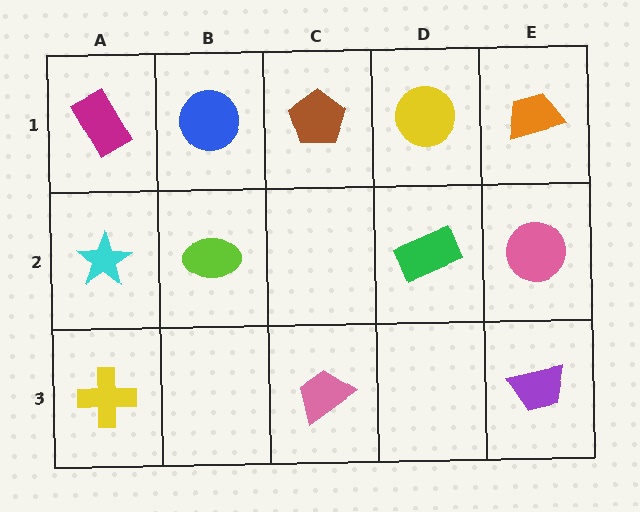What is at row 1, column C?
A brown pentagon.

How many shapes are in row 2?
4 shapes.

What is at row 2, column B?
A lime ellipse.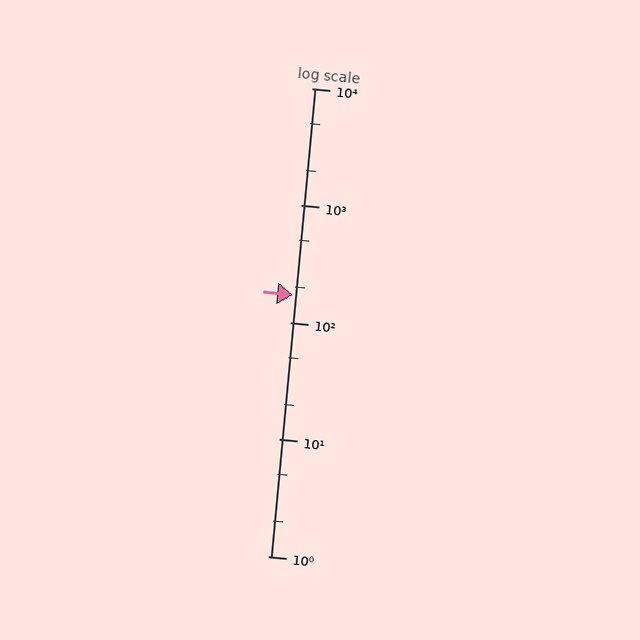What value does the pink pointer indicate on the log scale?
The pointer indicates approximately 170.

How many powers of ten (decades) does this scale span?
The scale spans 4 decades, from 1 to 10000.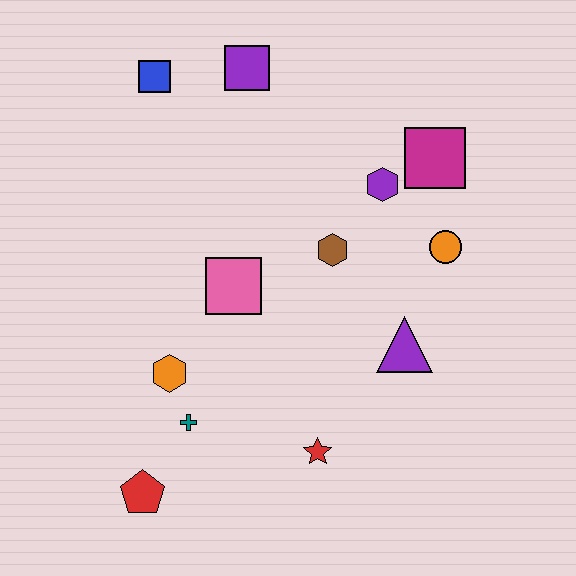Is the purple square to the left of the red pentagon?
No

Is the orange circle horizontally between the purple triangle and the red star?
No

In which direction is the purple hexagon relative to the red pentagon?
The purple hexagon is above the red pentagon.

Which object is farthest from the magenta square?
The red pentagon is farthest from the magenta square.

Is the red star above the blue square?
No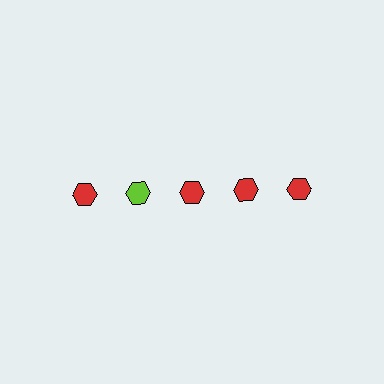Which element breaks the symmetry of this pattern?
The lime hexagon in the top row, second from left column breaks the symmetry. All other shapes are red hexagons.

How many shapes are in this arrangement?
There are 5 shapes arranged in a grid pattern.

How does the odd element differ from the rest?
It has a different color: lime instead of red.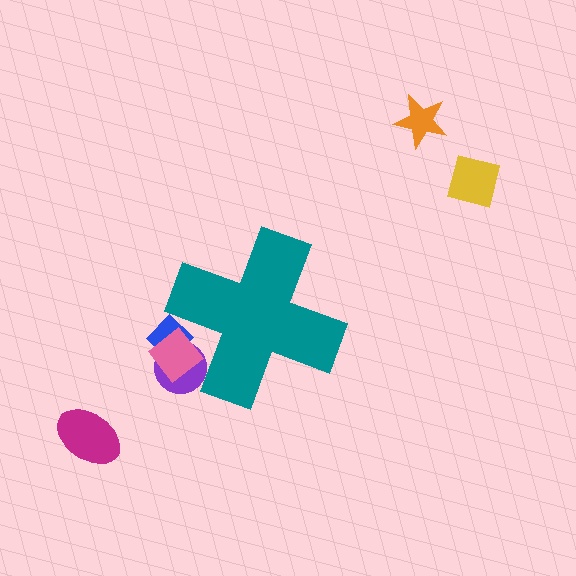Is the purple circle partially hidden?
Yes, the purple circle is partially hidden behind the teal cross.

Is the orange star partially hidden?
No, the orange star is fully visible.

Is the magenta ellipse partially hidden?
No, the magenta ellipse is fully visible.